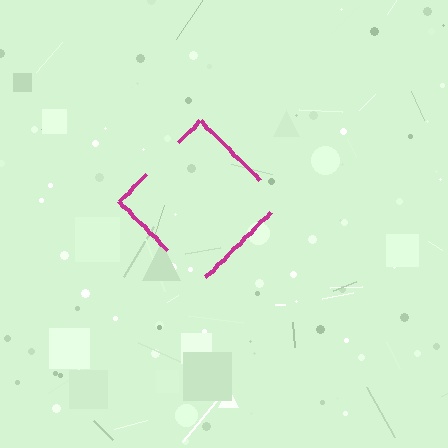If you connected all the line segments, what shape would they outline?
They would outline a diamond.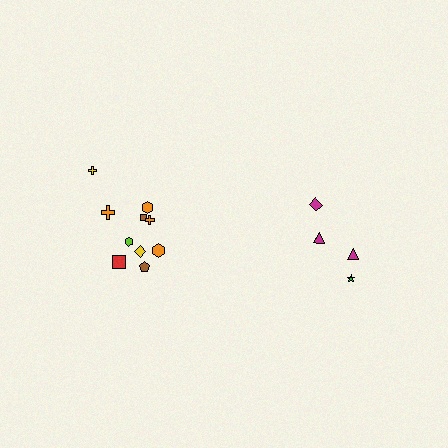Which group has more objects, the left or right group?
The left group.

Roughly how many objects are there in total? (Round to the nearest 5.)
Roughly 15 objects in total.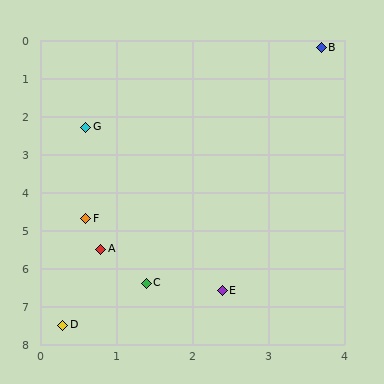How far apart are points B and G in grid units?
Points B and G are about 3.7 grid units apart.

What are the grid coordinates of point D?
Point D is at approximately (0.3, 7.5).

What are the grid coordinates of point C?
Point C is at approximately (1.4, 6.4).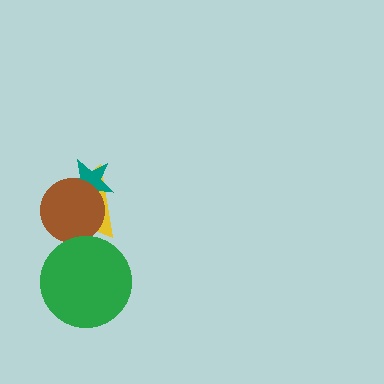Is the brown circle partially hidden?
No, no other shape covers it.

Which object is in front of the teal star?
The brown circle is in front of the teal star.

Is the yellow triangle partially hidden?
Yes, it is partially covered by another shape.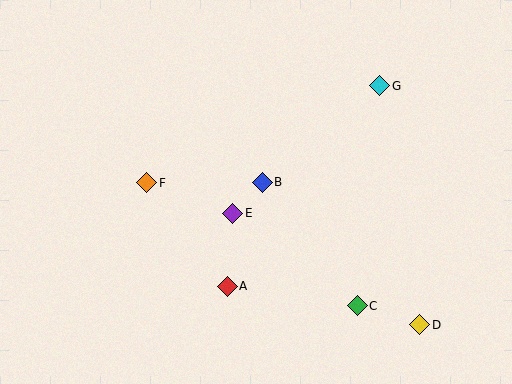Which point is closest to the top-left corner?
Point F is closest to the top-left corner.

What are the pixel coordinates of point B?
Point B is at (262, 182).